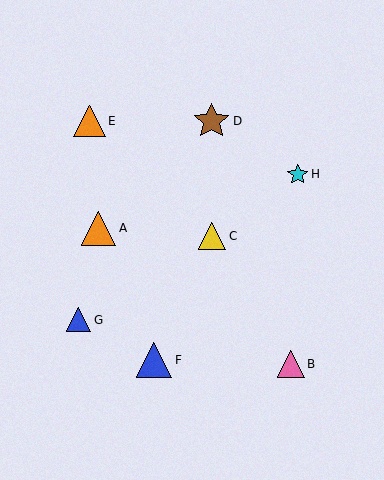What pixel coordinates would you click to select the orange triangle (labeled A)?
Click at (99, 228) to select the orange triangle A.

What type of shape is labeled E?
Shape E is an orange triangle.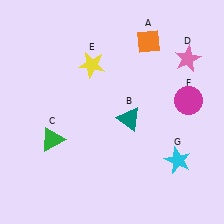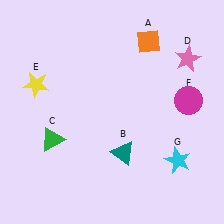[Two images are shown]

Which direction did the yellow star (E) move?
The yellow star (E) moved left.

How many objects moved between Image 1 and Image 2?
2 objects moved between the two images.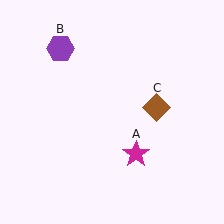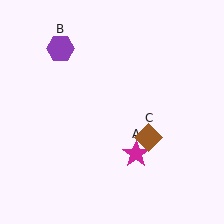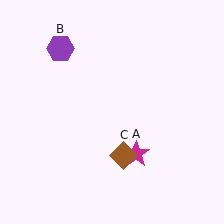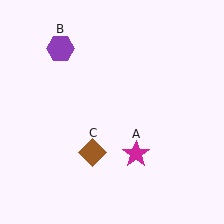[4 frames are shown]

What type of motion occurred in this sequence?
The brown diamond (object C) rotated clockwise around the center of the scene.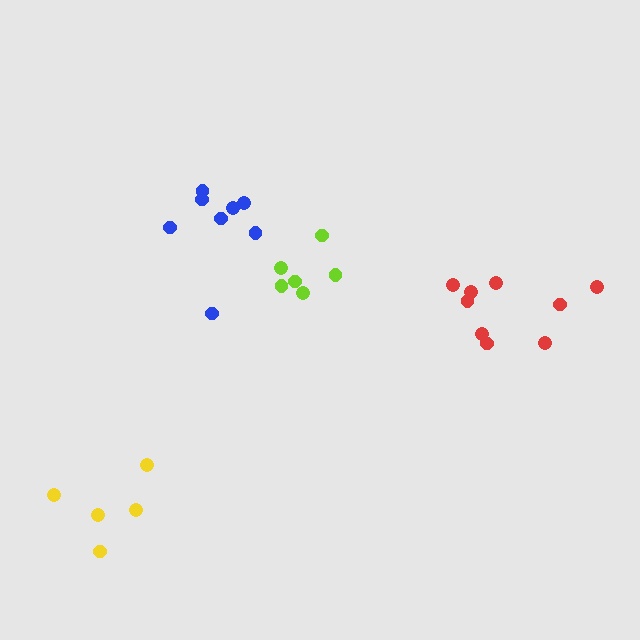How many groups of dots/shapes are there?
There are 4 groups.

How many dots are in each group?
Group 1: 6 dots, Group 2: 5 dots, Group 3: 9 dots, Group 4: 8 dots (28 total).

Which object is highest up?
The blue cluster is topmost.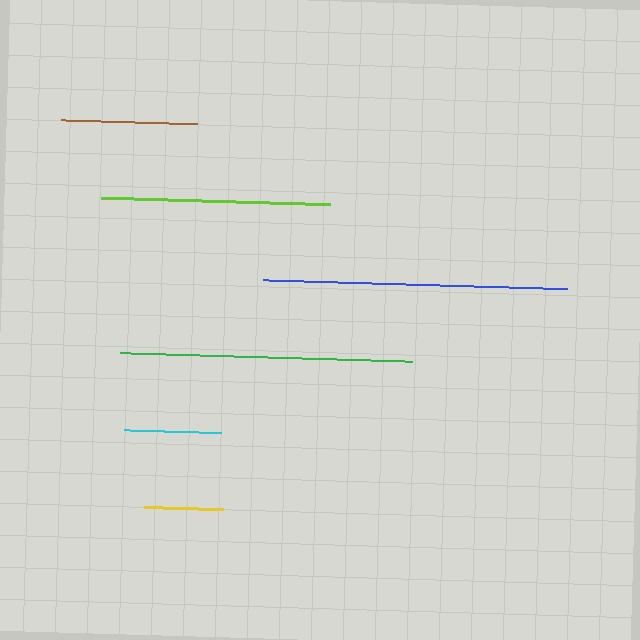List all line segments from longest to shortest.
From longest to shortest: blue, green, lime, brown, cyan, yellow.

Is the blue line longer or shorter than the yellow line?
The blue line is longer than the yellow line.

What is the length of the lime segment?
The lime segment is approximately 230 pixels long.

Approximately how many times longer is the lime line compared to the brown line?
The lime line is approximately 1.7 times the length of the brown line.